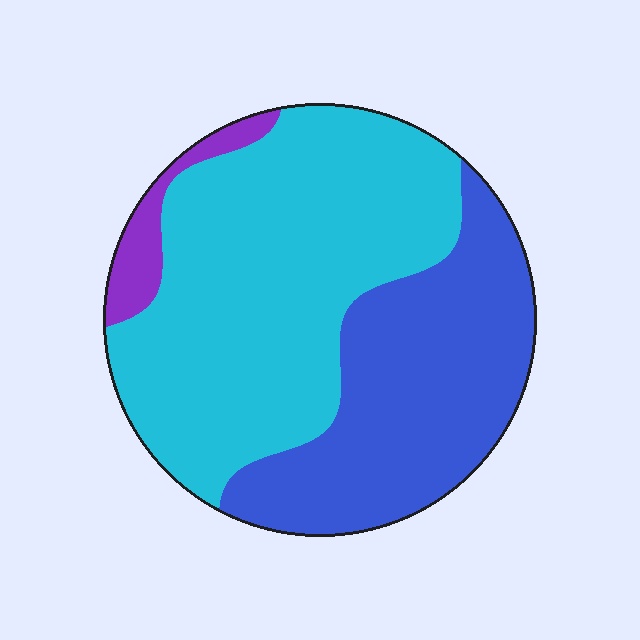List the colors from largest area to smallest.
From largest to smallest: cyan, blue, purple.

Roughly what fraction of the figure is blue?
Blue takes up about three eighths (3/8) of the figure.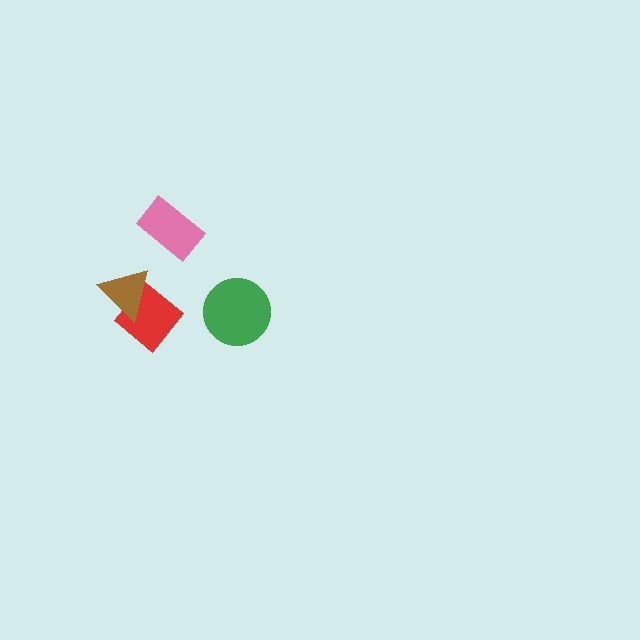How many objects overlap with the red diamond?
1 object overlaps with the red diamond.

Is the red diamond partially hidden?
Yes, it is partially covered by another shape.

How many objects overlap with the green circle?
0 objects overlap with the green circle.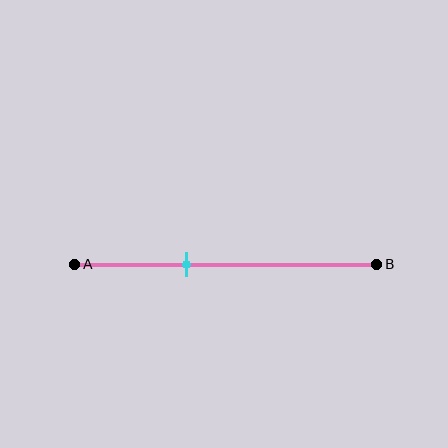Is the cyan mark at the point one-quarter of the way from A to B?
No, the mark is at about 35% from A, not at the 25% one-quarter point.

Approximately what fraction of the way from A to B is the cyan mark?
The cyan mark is approximately 35% of the way from A to B.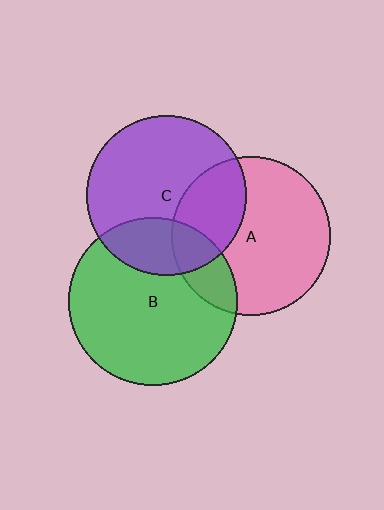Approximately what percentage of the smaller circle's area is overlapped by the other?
Approximately 30%.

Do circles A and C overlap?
Yes.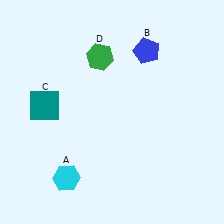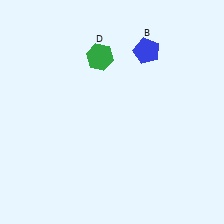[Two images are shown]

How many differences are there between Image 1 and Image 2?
There are 2 differences between the two images.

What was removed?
The cyan hexagon (A), the teal square (C) were removed in Image 2.